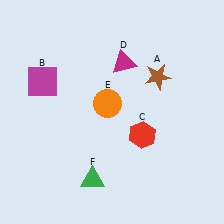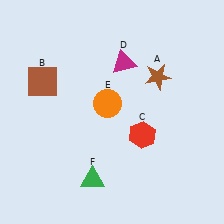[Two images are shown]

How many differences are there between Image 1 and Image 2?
There is 1 difference between the two images.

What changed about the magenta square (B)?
In Image 1, B is magenta. In Image 2, it changed to brown.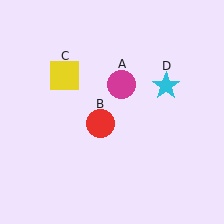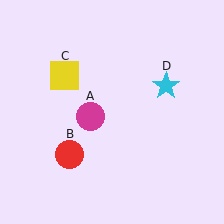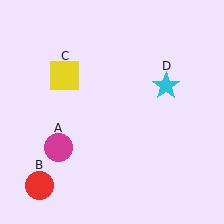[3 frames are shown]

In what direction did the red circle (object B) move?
The red circle (object B) moved down and to the left.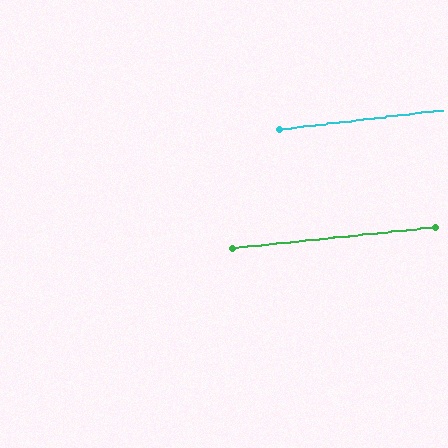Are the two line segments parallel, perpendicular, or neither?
Parallel — their directions differ by only 0.9°.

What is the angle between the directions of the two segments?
Approximately 1 degree.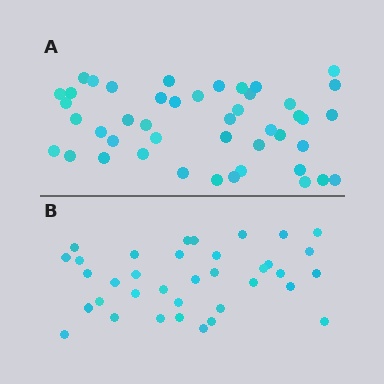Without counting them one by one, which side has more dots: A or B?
Region A (the top region) has more dots.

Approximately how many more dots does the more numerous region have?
Region A has roughly 8 or so more dots than region B.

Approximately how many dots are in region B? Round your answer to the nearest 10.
About 40 dots. (The exact count is 36, which rounds to 40.)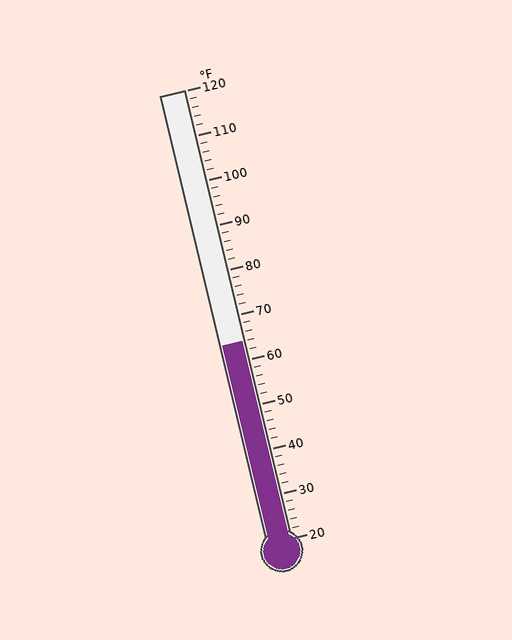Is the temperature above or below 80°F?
The temperature is below 80°F.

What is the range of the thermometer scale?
The thermometer scale ranges from 20°F to 120°F.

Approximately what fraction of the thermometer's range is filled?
The thermometer is filled to approximately 45% of its range.